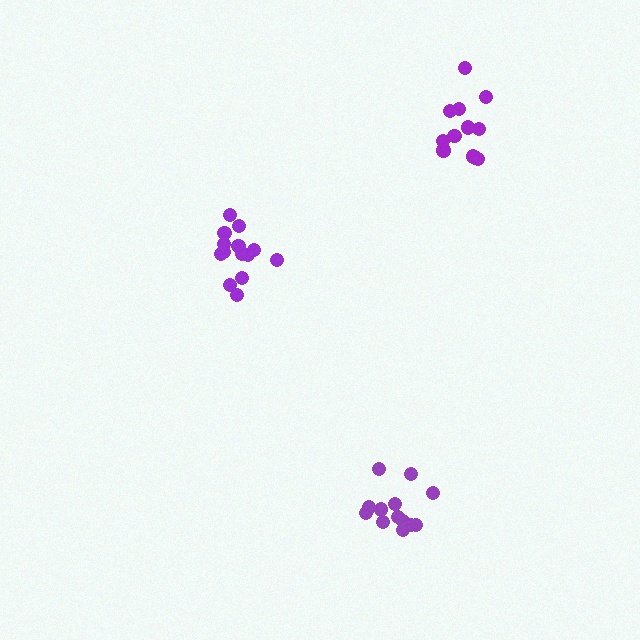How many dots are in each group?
Group 1: 12 dots, Group 2: 15 dots, Group 3: 14 dots (41 total).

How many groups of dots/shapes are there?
There are 3 groups.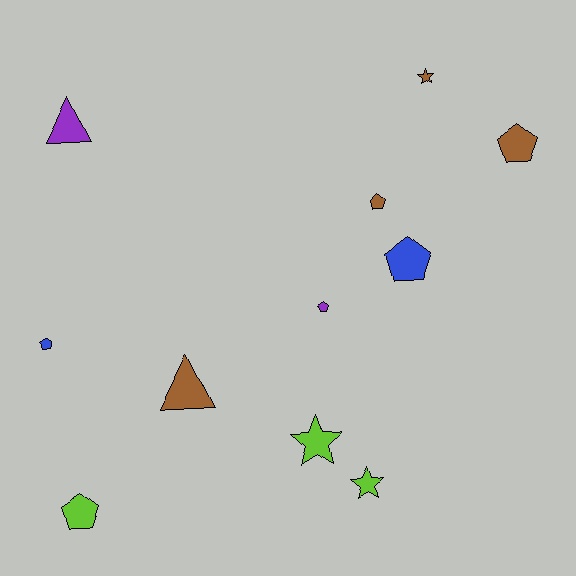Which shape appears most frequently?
Pentagon, with 6 objects.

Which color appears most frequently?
Brown, with 4 objects.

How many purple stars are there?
There are no purple stars.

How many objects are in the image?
There are 11 objects.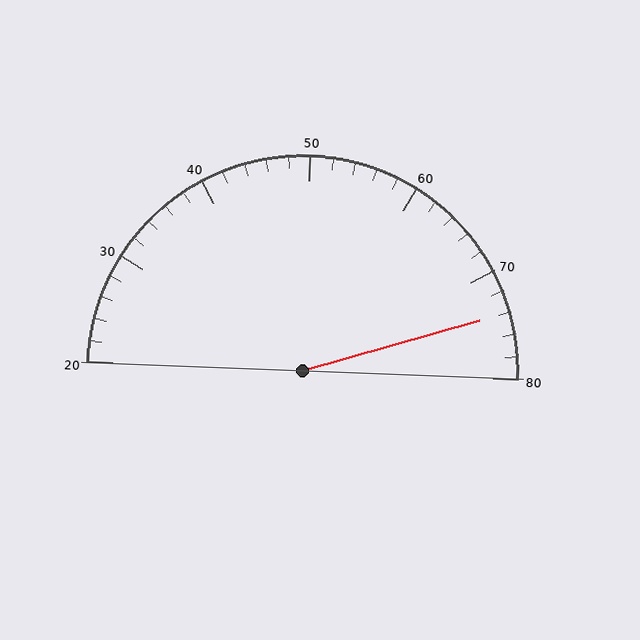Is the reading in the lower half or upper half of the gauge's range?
The reading is in the upper half of the range (20 to 80).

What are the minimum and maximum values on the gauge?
The gauge ranges from 20 to 80.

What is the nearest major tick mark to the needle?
The nearest major tick mark is 70.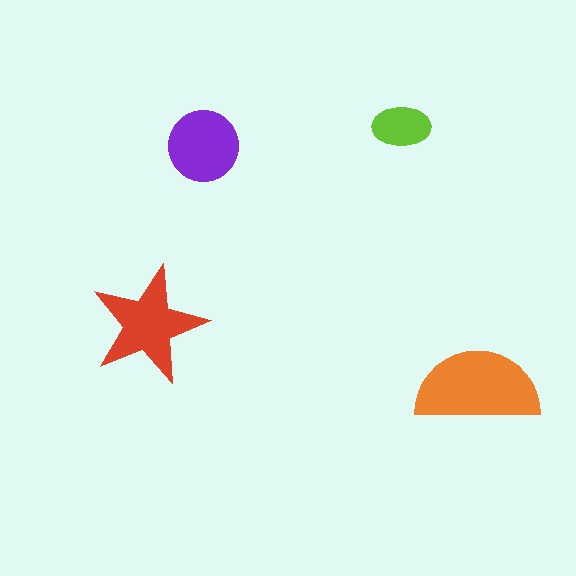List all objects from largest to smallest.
The orange semicircle, the red star, the purple circle, the lime ellipse.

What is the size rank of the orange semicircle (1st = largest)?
1st.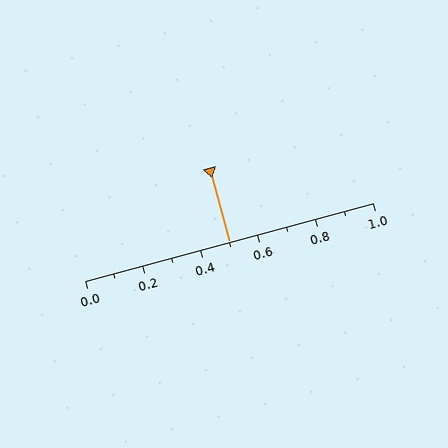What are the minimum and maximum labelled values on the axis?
The axis runs from 0.0 to 1.0.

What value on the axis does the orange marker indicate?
The marker indicates approximately 0.5.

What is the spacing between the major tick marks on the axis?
The major ticks are spaced 0.2 apart.